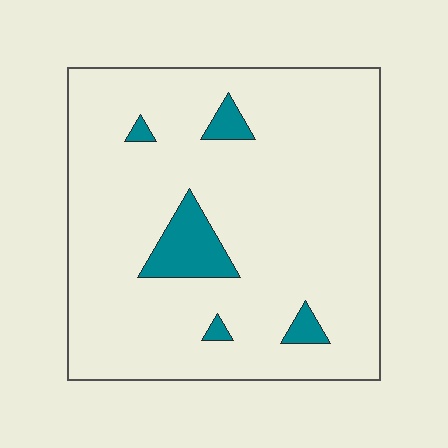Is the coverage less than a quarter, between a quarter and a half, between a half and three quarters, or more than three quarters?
Less than a quarter.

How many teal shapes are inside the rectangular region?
5.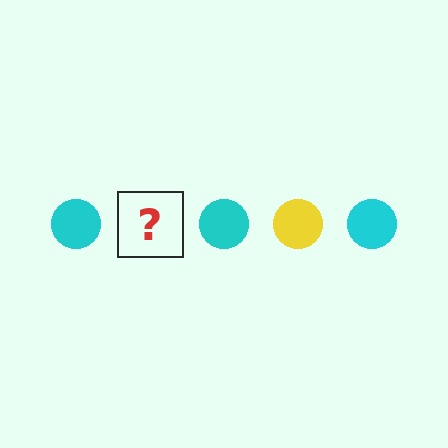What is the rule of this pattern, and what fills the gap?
The rule is that the pattern cycles through cyan, yellow circles. The gap should be filled with a yellow circle.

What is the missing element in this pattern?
The missing element is a yellow circle.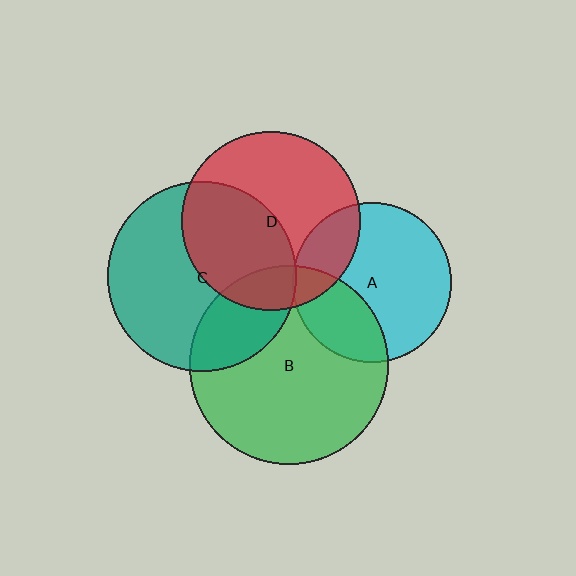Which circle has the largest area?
Circle B (green).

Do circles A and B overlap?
Yes.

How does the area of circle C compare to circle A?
Approximately 1.4 times.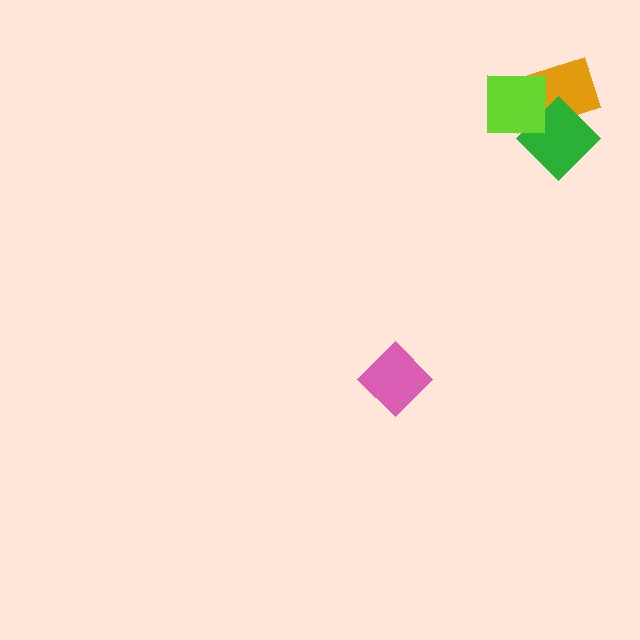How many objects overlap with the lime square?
2 objects overlap with the lime square.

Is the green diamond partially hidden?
Yes, it is partially covered by another shape.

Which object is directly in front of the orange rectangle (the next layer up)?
The green diamond is directly in front of the orange rectangle.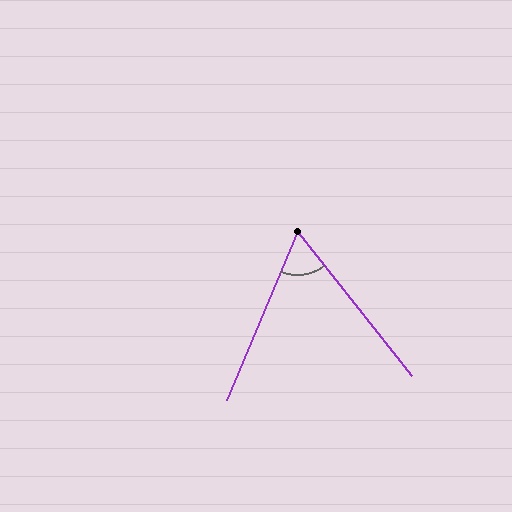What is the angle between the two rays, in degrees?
Approximately 61 degrees.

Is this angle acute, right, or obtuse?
It is acute.